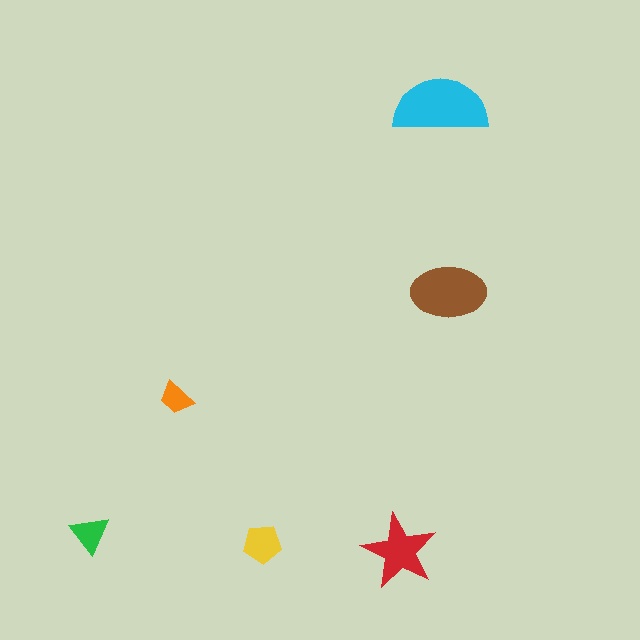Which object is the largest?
The cyan semicircle.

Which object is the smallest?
The orange trapezoid.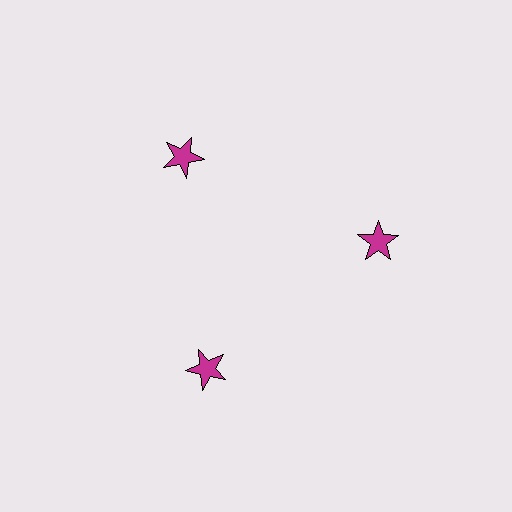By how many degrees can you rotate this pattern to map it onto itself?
The pattern maps onto itself every 120 degrees of rotation.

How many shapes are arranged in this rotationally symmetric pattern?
There are 3 shapes, arranged in 3 groups of 1.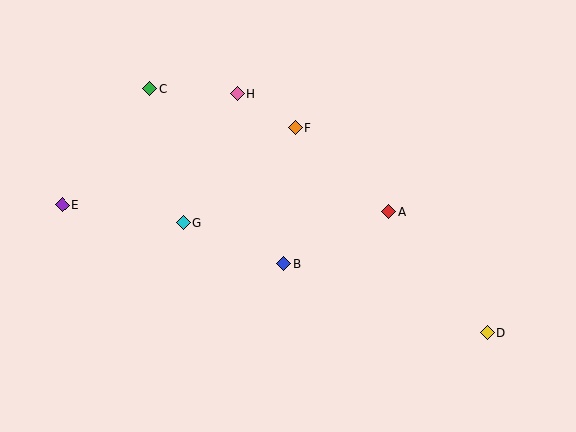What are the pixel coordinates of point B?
Point B is at (283, 264).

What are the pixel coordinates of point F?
Point F is at (295, 128).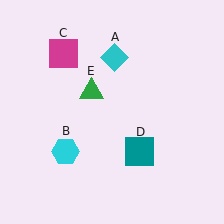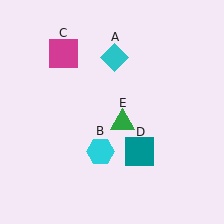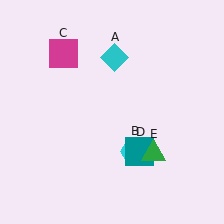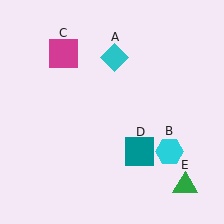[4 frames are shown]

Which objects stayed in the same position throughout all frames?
Cyan diamond (object A) and magenta square (object C) and teal square (object D) remained stationary.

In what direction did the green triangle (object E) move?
The green triangle (object E) moved down and to the right.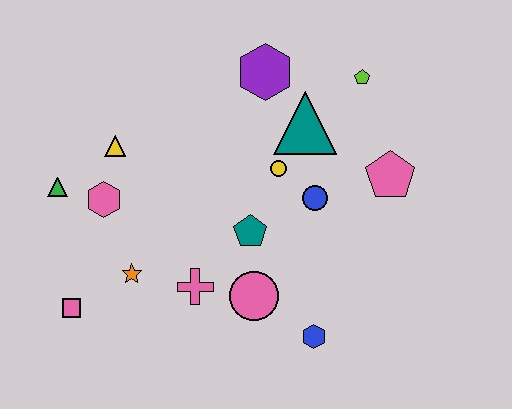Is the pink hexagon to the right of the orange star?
No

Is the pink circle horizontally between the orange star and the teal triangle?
Yes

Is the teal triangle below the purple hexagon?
Yes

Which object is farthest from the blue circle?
The pink square is farthest from the blue circle.